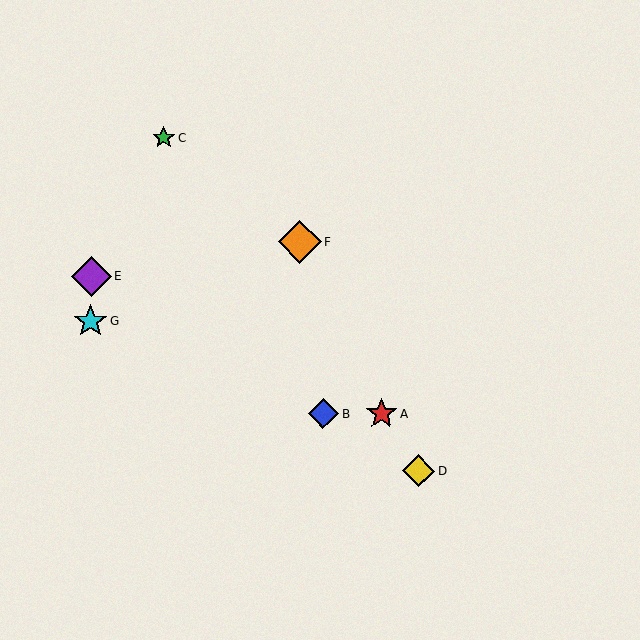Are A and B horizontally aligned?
Yes, both are at y≈414.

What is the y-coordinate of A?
Object A is at y≈414.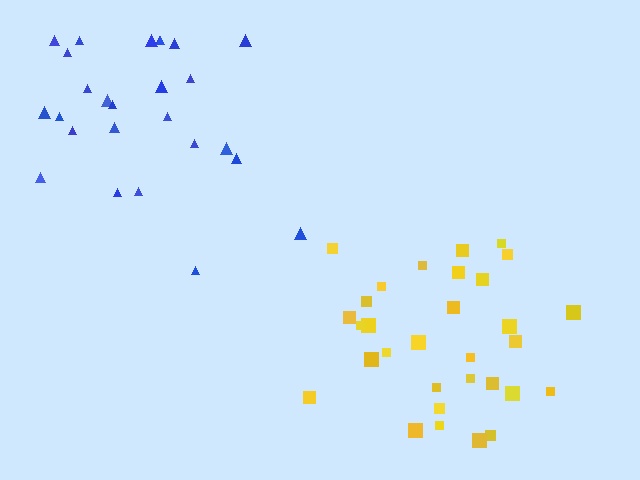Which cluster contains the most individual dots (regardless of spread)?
Yellow (31).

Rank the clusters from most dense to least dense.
yellow, blue.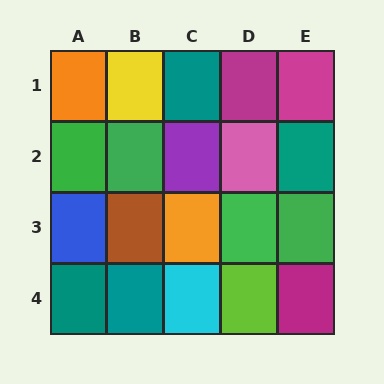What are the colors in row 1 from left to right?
Orange, yellow, teal, magenta, magenta.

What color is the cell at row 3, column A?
Blue.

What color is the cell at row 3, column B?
Brown.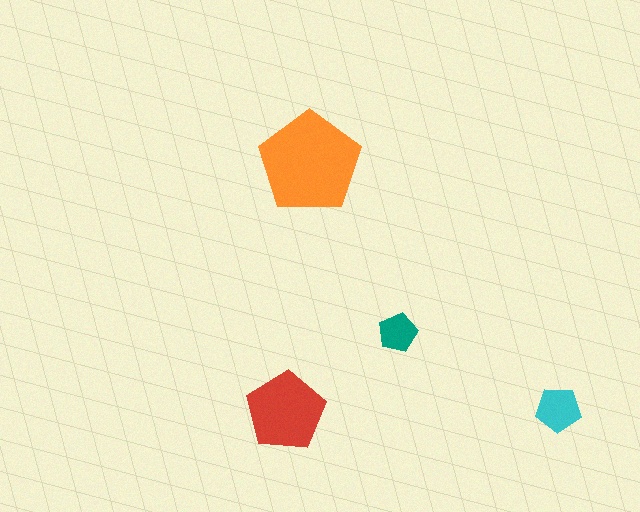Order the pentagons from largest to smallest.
the orange one, the red one, the cyan one, the teal one.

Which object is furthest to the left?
The red pentagon is leftmost.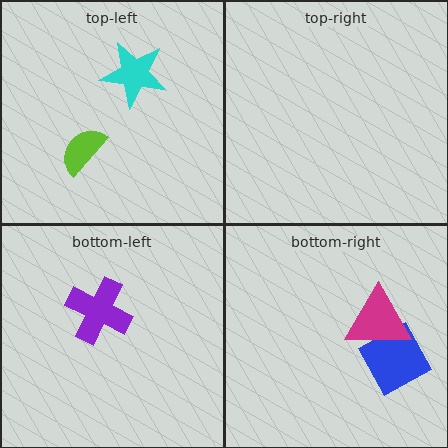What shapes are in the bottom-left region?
The purple cross.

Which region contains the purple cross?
The bottom-left region.